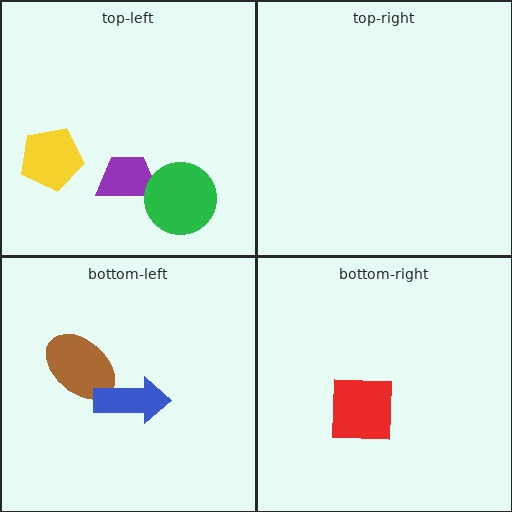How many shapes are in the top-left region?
3.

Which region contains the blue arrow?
The bottom-left region.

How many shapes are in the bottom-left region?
2.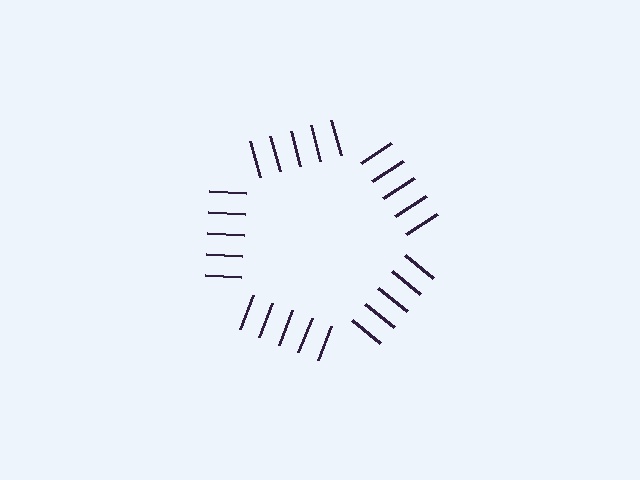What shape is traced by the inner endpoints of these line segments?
An illusory pentagon — the line segments terminate on its edges but no continuous stroke is drawn.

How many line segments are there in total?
25 — 5 along each of the 5 edges.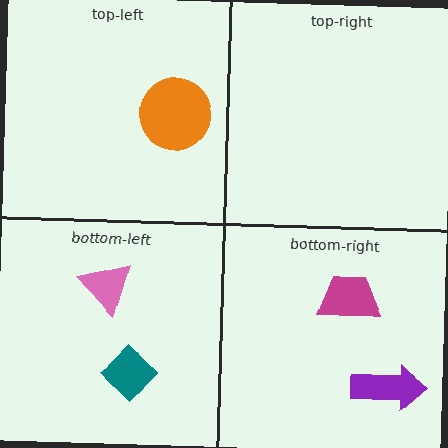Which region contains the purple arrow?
The bottom-right region.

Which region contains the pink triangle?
The bottom-left region.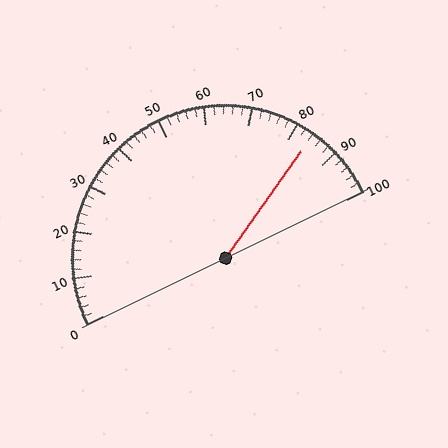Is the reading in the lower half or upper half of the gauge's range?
The reading is in the upper half of the range (0 to 100).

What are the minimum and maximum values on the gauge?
The gauge ranges from 0 to 100.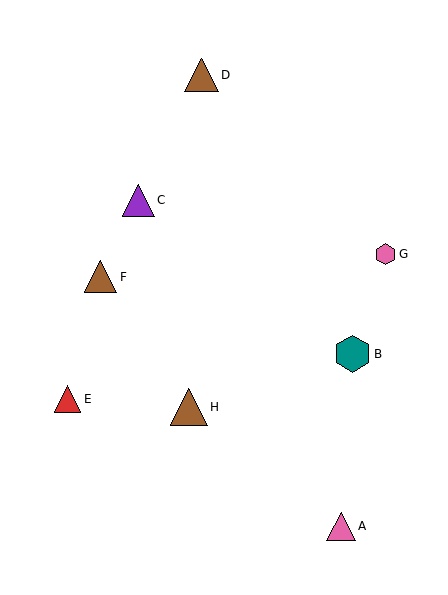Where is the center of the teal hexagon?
The center of the teal hexagon is at (353, 354).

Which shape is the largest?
The teal hexagon (labeled B) is the largest.